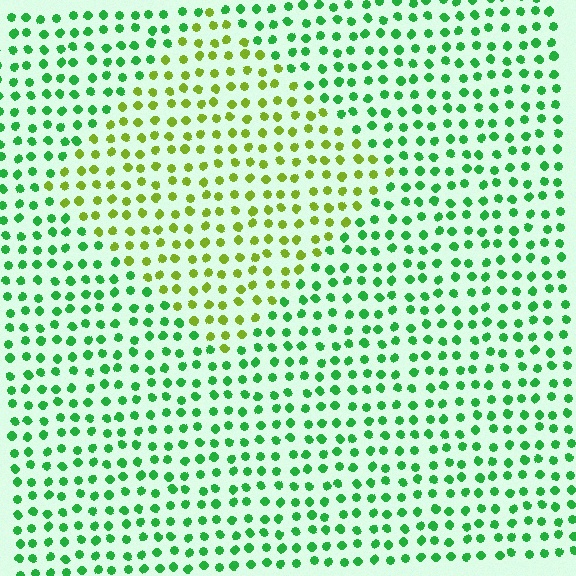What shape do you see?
I see a diamond.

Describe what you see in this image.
The image is filled with small green elements in a uniform arrangement. A diamond-shaped region is visible where the elements are tinted to a slightly different hue, forming a subtle color boundary.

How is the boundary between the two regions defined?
The boundary is defined purely by a slight shift in hue (about 48 degrees). Spacing, size, and orientation are identical on both sides.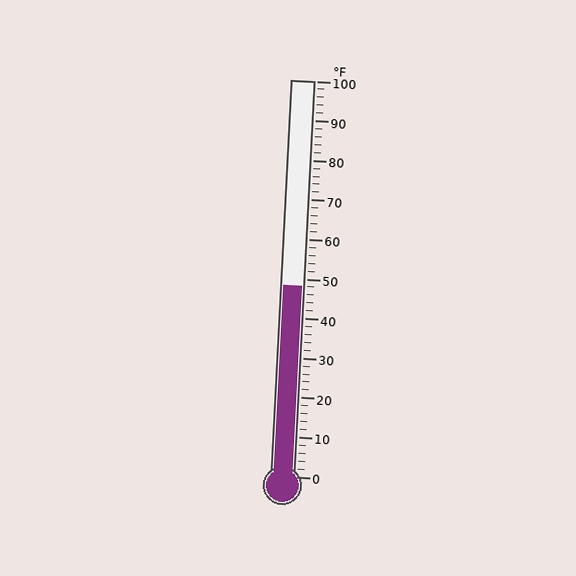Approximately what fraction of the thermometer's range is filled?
The thermometer is filled to approximately 50% of its range.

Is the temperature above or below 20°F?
The temperature is above 20°F.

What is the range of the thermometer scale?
The thermometer scale ranges from 0°F to 100°F.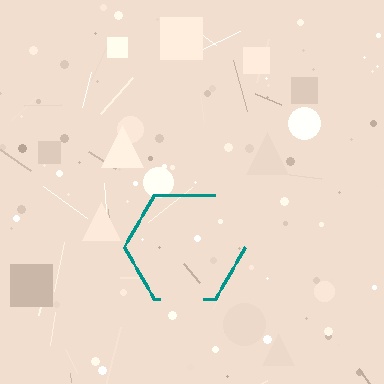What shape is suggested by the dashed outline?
The dashed outline suggests a hexagon.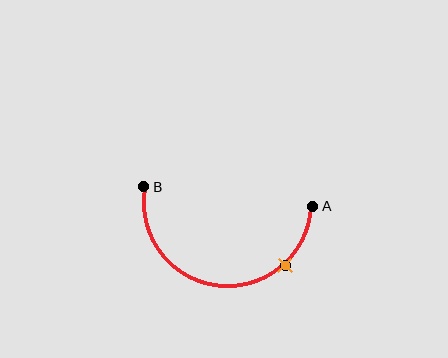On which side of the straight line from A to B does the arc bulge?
The arc bulges below the straight line connecting A and B.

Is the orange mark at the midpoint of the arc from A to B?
No. The orange mark lies on the arc but is closer to endpoint A. The arc midpoint would be at the point on the curve equidistant along the arc from both A and B.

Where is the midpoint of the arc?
The arc midpoint is the point on the curve farthest from the straight line joining A and B. It sits below that line.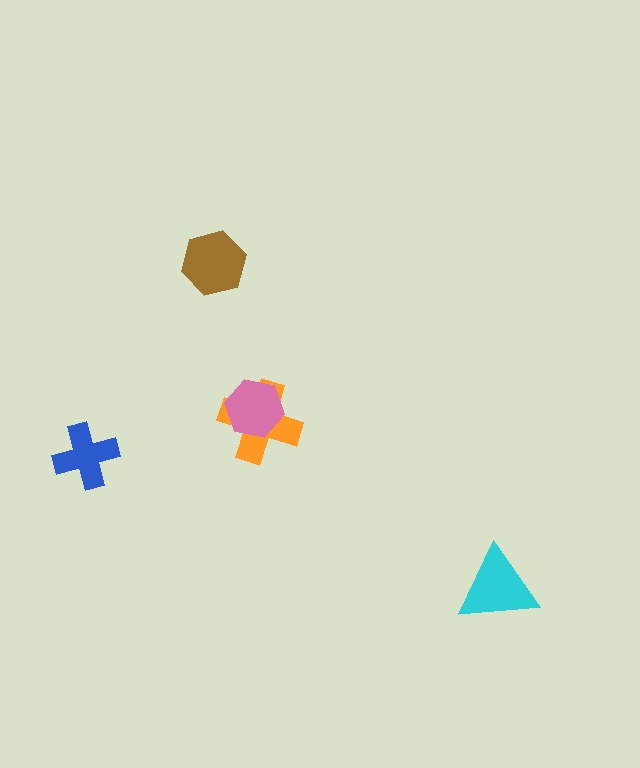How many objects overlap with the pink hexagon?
1 object overlaps with the pink hexagon.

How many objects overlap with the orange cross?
1 object overlaps with the orange cross.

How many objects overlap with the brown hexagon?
0 objects overlap with the brown hexagon.